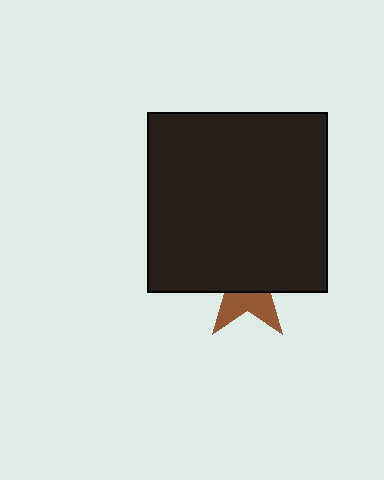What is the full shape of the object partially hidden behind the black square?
The partially hidden object is a brown star.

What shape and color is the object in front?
The object in front is a black square.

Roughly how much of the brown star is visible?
A small part of it is visible (roughly 37%).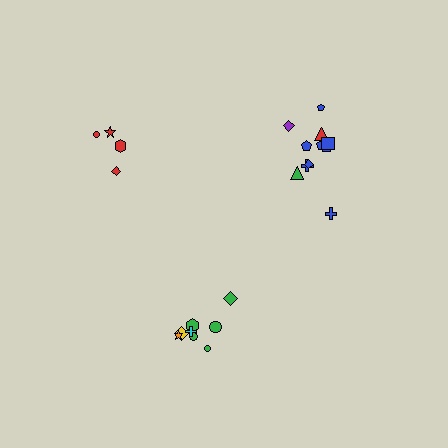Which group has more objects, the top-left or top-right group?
The top-right group.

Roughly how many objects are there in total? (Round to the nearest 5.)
Roughly 25 objects in total.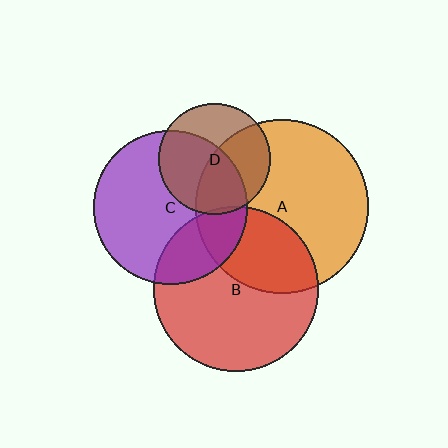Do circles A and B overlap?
Yes.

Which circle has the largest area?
Circle A (orange).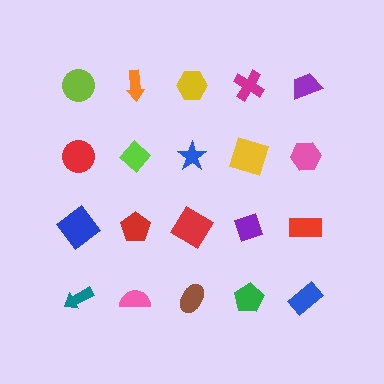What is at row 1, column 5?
A purple trapezoid.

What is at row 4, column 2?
A pink semicircle.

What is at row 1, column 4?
A magenta cross.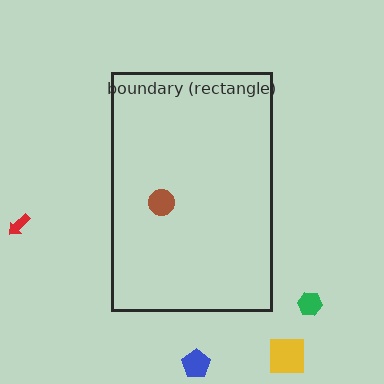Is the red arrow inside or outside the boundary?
Outside.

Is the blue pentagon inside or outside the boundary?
Outside.